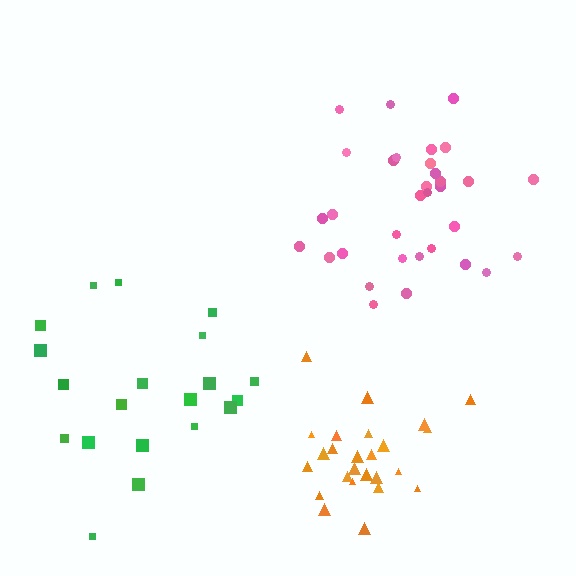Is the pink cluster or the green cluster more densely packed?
Pink.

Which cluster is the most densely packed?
Orange.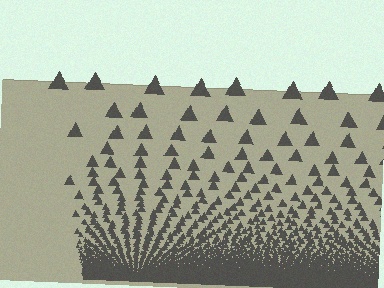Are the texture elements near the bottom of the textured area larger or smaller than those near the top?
Smaller. The gradient is inverted — elements near the bottom are smaller and denser.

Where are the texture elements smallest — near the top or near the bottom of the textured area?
Near the bottom.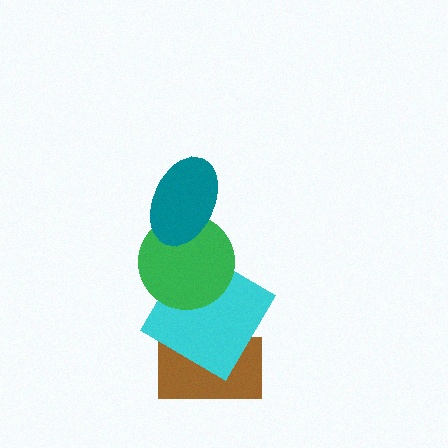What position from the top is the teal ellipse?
The teal ellipse is 1st from the top.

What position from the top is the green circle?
The green circle is 2nd from the top.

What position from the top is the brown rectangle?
The brown rectangle is 4th from the top.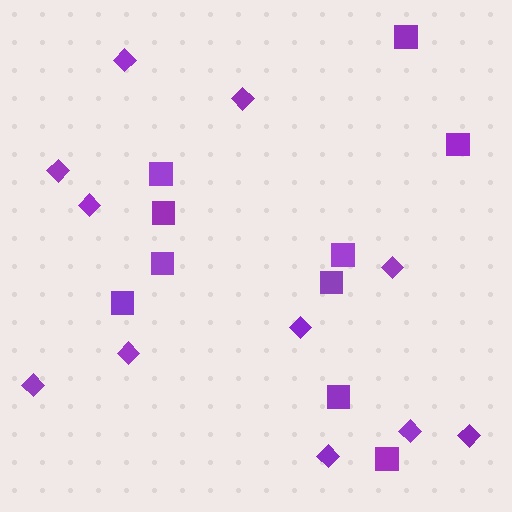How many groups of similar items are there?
There are 2 groups: one group of squares (10) and one group of diamonds (11).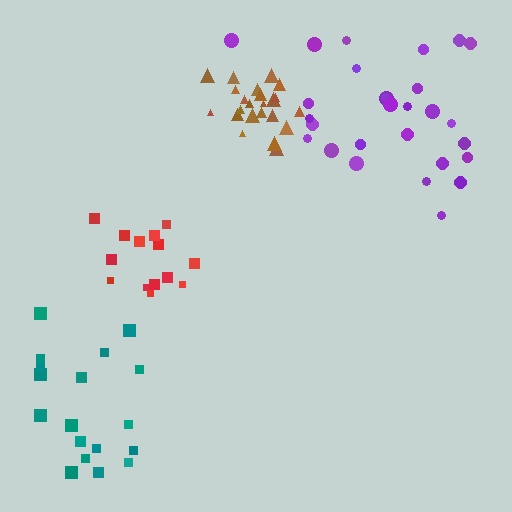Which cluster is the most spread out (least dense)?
Teal.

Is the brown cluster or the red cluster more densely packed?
Brown.